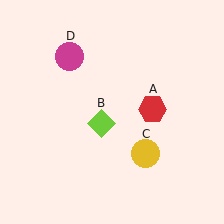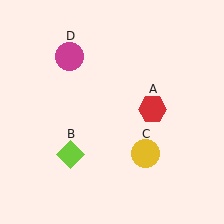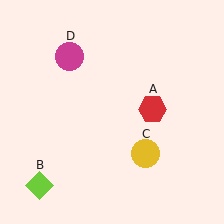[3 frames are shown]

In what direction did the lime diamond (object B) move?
The lime diamond (object B) moved down and to the left.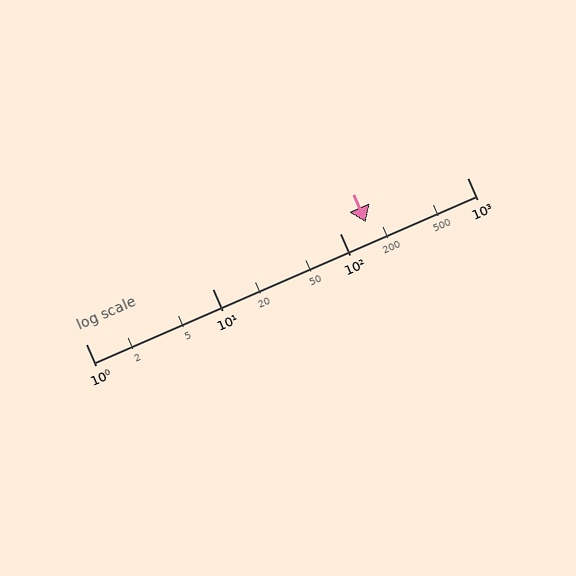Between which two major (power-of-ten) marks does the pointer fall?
The pointer is between 100 and 1000.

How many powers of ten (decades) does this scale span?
The scale spans 3 decades, from 1 to 1000.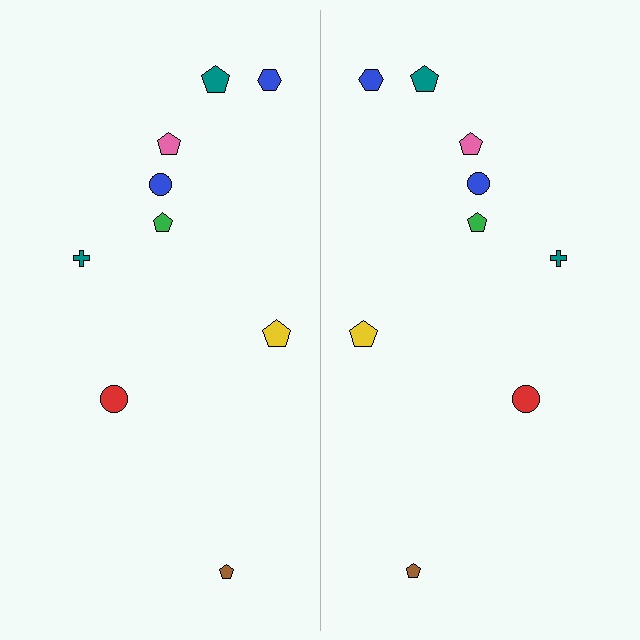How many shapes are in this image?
There are 18 shapes in this image.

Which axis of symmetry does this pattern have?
The pattern has a vertical axis of symmetry running through the center of the image.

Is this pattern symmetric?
Yes, this pattern has bilateral (reflection) symmetry.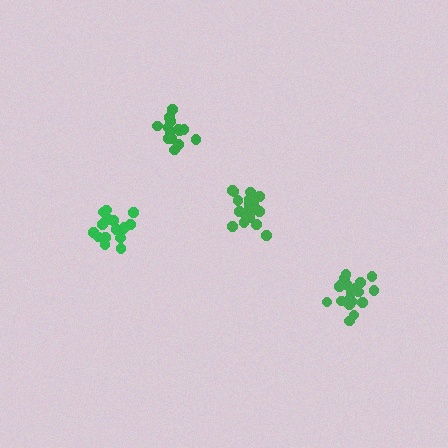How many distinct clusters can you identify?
There are 4 distinct clusters.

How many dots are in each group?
Group 1: 20 dots, Group 2: 17 dots, Group 3: 14 dots, Group 4: 19 dots (70 total).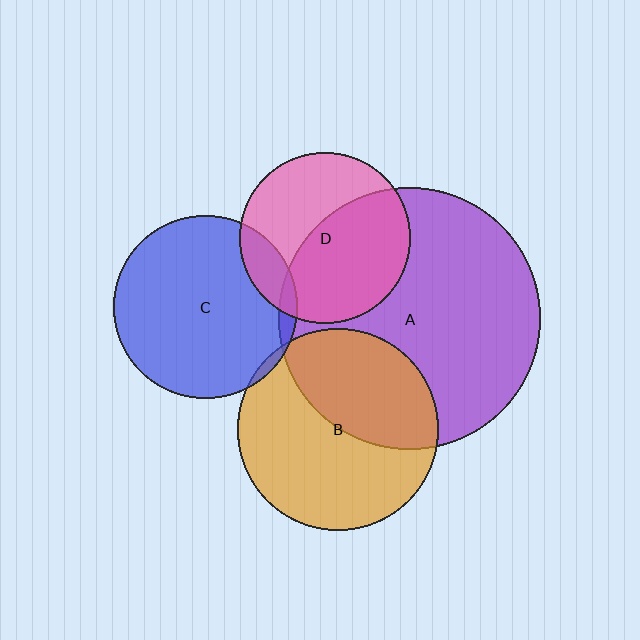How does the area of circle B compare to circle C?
Approximately 1.2 times.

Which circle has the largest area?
Circle A (purple).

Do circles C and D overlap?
Yes.